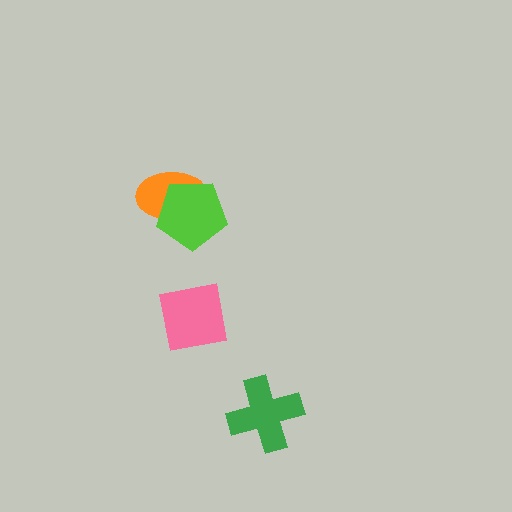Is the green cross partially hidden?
No, no other shape covers it.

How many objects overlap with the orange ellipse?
1 object overlaps with the orange ellipse.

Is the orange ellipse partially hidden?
Yes, it is partially covered by another shape.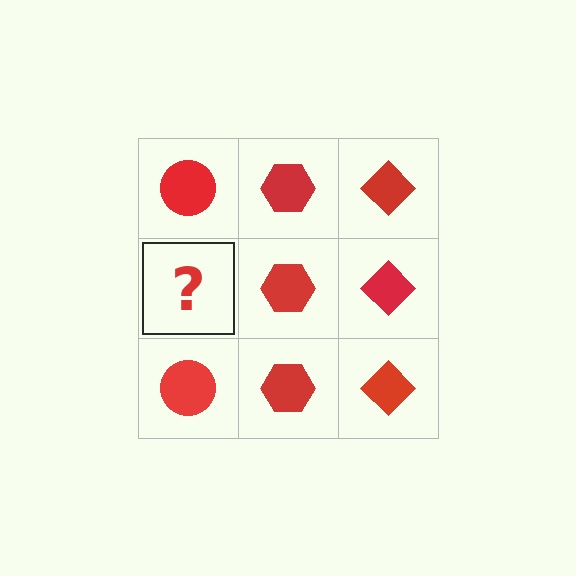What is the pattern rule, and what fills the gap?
The rule is that each column has a consistent shape. The gap should be filled with a red circle.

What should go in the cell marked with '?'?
The missing cell should contain a red circle.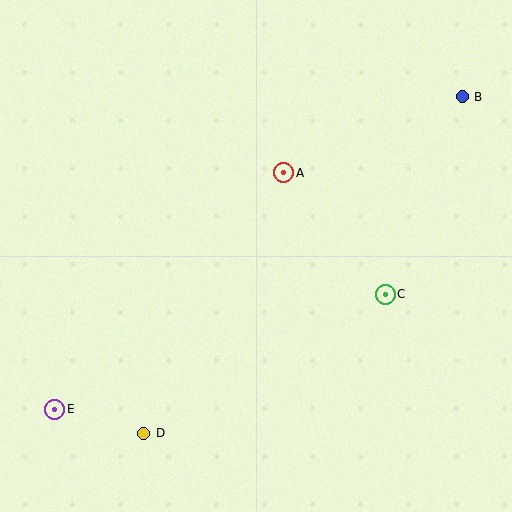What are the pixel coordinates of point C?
Point C is at (385, 294).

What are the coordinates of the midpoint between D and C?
The midpoint between D and C is at (265, 364).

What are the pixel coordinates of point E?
Point E is at (55, 409).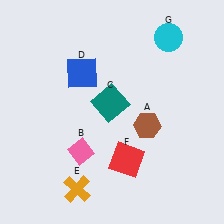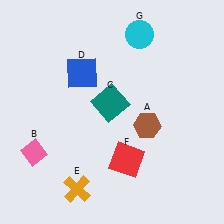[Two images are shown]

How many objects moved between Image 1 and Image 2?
2 objects moved between the two images.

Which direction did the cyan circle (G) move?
The cyan circle (G) moved left.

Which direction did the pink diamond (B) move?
The pink diamond (B) moved left.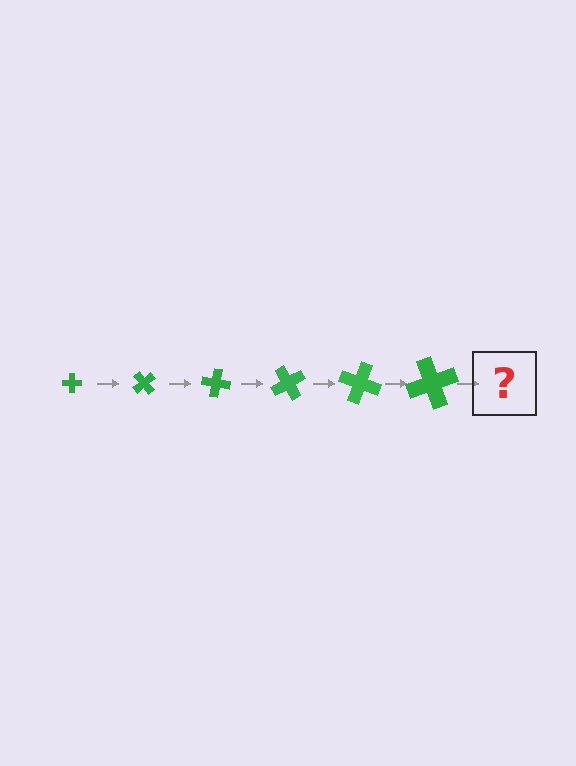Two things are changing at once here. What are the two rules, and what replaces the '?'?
The two rules are that the cross grows larger each step and it rotates 50 degrees each step. The '?' should be a cross, larger than the previous one and rotated 300 degrees from the start.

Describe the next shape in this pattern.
It should be a cross, larger than the previous one and rotated 300 degrees from the start.